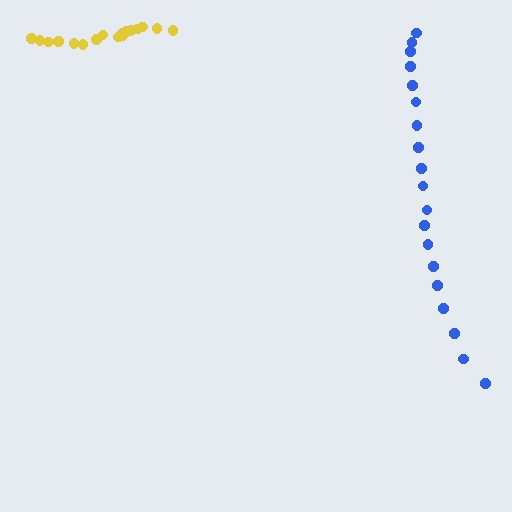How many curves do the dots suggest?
There are 2 distinct paths.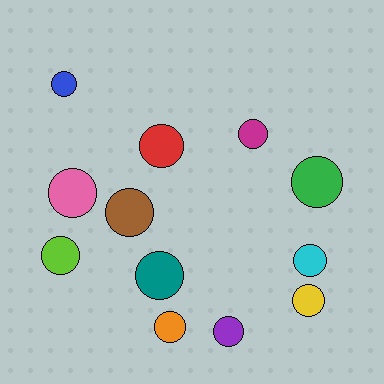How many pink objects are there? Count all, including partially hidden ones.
There is 1 pink object.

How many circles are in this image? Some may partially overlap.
There are 12 circles.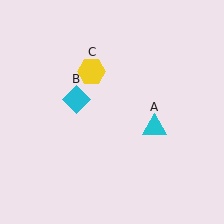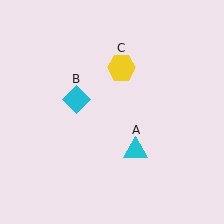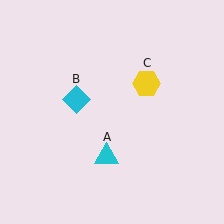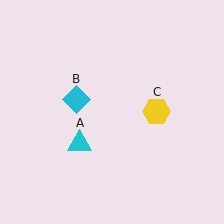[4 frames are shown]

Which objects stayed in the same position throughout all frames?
Cyan diamond (object B) remained stationary.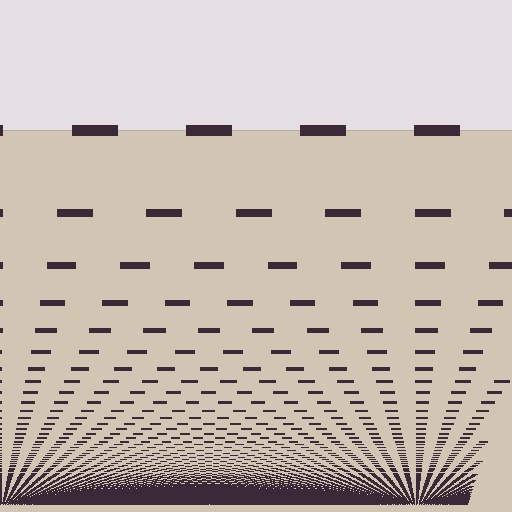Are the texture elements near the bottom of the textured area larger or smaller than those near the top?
Smaller. The gradient is inverted — elements near the bottom are smaller and denser.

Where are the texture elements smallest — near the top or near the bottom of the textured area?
Near the bottom.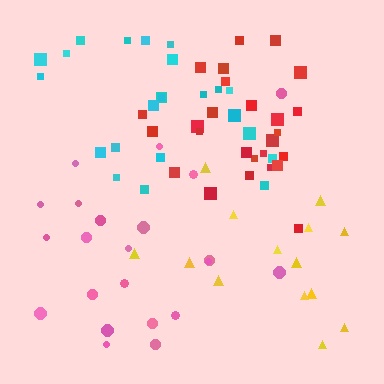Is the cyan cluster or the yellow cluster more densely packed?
Cyan.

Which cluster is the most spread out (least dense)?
Yellow.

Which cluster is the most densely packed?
Red.